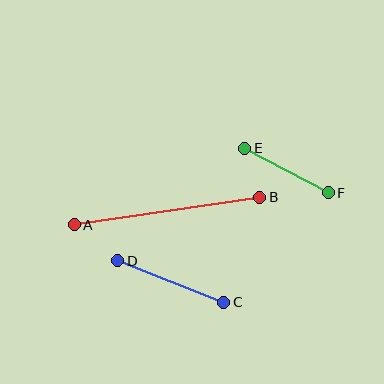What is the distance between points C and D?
The distance is approximately 114 pixels.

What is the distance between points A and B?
The distance is approximately 187 pixels.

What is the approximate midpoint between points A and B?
The midpoint is at approximately (167, 211) pixels.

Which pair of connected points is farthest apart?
Points A and B are farthest apart.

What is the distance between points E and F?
The distance is approximately 94 pixels.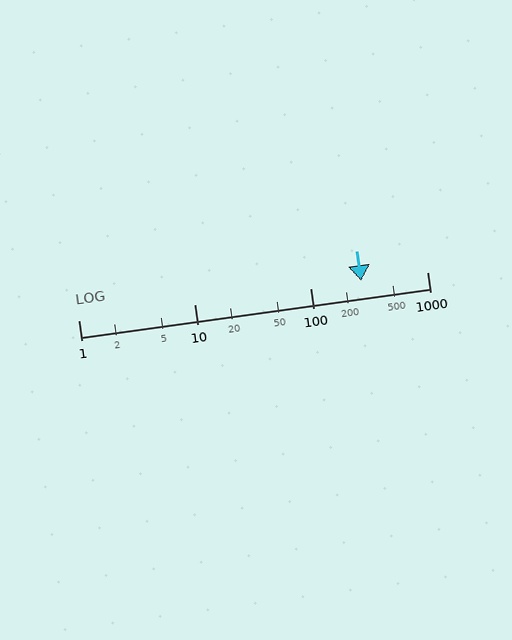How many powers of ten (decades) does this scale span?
The scale spans 3 decades, from 1 to 1000.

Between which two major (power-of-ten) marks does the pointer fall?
The pointer is between 100 and 1000.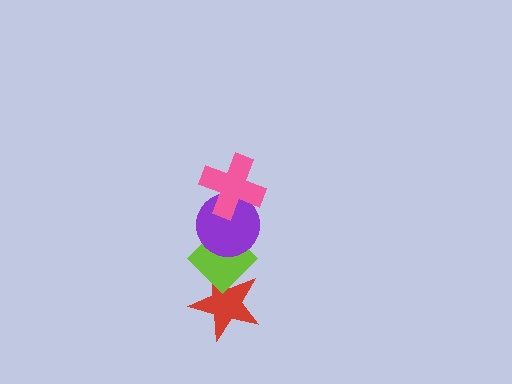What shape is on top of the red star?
The lime diamond is on top of the red star.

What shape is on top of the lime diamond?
The purple circle is on top of the lime diamond.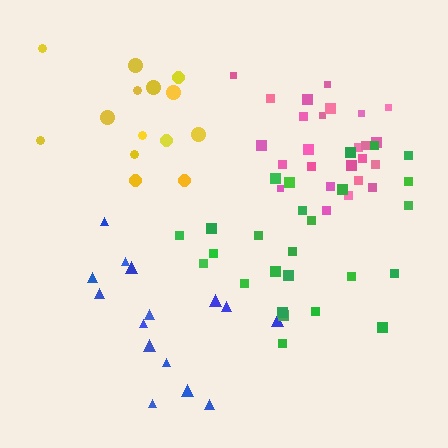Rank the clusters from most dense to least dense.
pink, green, yellow, blue.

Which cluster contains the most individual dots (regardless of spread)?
Green (26).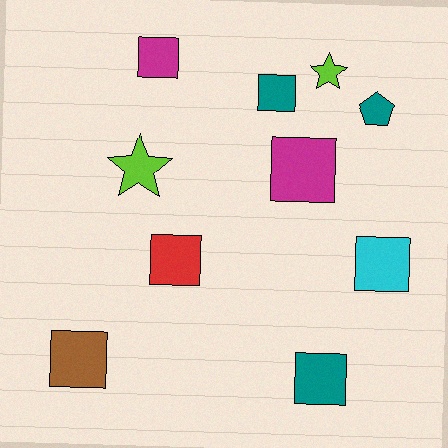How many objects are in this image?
There are 10 objects.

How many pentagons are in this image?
There is 1 pentagon.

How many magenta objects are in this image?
There are 2 magenta objects.